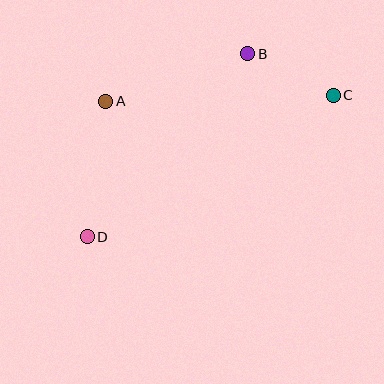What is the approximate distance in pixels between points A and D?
The distance between A and D is approximately 137 pixels.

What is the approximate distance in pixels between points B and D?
The distance between B and D is approximately 243 pixels.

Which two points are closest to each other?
Points B and C are closest to each other.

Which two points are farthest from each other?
Points C and D are farthest from each other.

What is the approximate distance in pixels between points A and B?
The distance between A and B is approximately 150 pixels.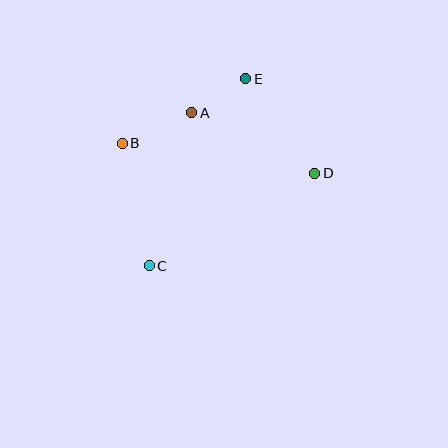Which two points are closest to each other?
Points A and E are closest to each other.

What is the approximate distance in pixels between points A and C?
The distance between A and C is approximately 159 pixels.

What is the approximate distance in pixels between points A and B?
The distance between A and B is approximately 76 pixels.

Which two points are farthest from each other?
Points C and E are farthest from each other.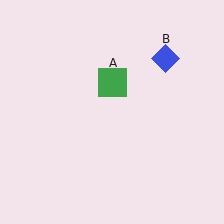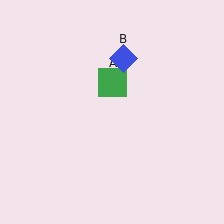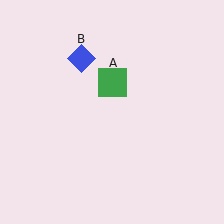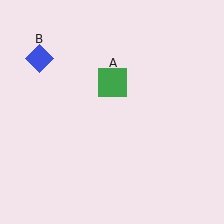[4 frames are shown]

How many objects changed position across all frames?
1 object changed position: blue diamond (object B).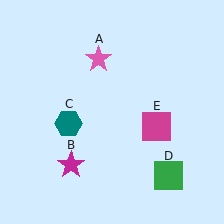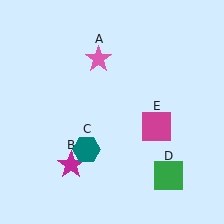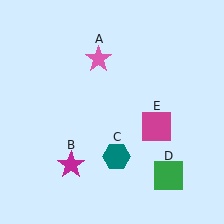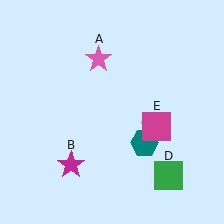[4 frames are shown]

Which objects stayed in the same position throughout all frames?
Pink star (object A) and magenta star (object B) and green square (object D) and magenta square (object E) remained stationary.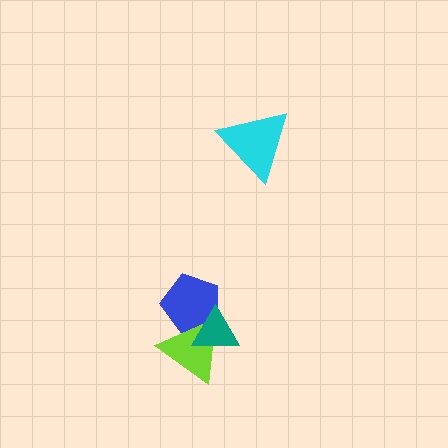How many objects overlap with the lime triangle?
2 objects overlap with the lime triangle.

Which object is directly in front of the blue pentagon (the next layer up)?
The lime triangle is directly in front of the blue pentagon.